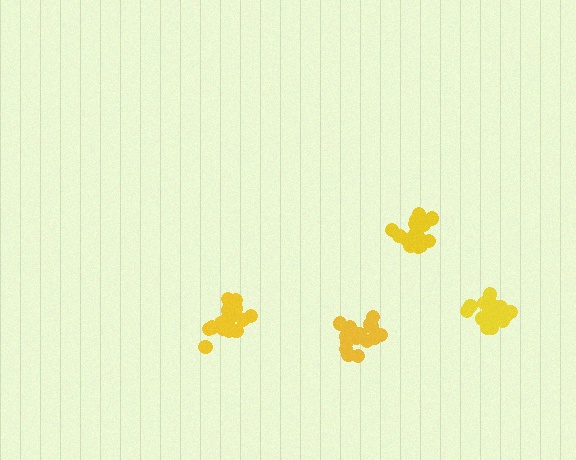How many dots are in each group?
Group 1: 15 dots, Group 2: 17 dots, Group 3: 19 dots, Group 4: 16 dots (67 total).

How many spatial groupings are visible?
There are 4 spatial groupings.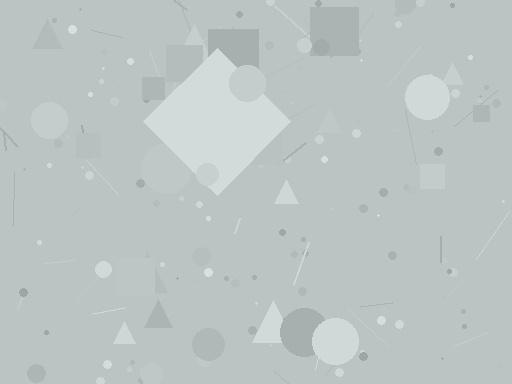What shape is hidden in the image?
A diamond is hidden in the image.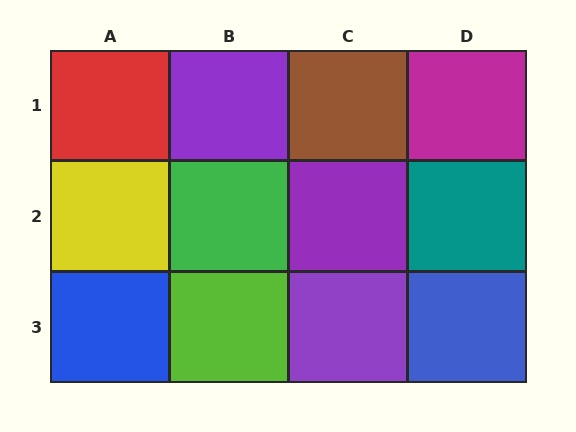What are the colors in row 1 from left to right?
Red, purple, brown, magenta.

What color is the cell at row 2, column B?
Green.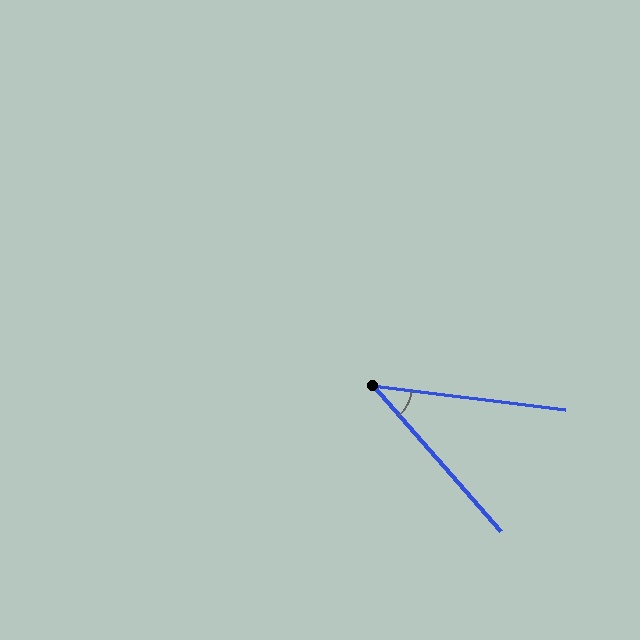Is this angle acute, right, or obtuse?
It is acute.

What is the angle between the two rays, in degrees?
Approximately 42 degrees.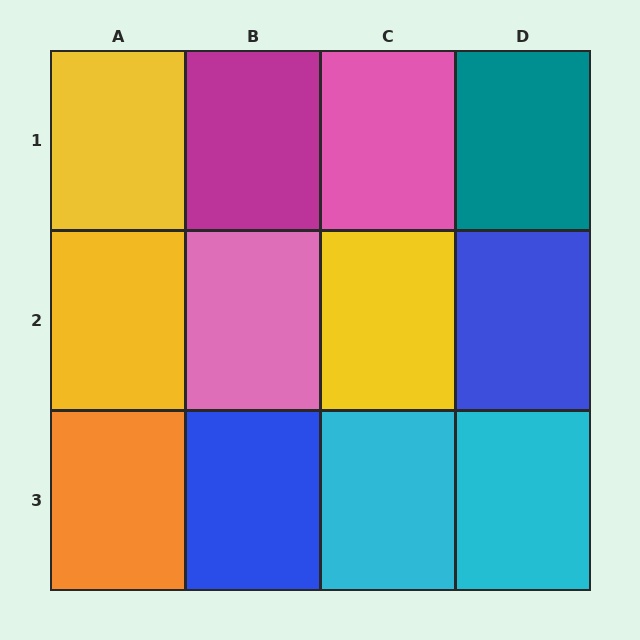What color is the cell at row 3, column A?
Orange.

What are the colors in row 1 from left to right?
Yellow, magenta, pink, teal.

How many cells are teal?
1 cell is teal.